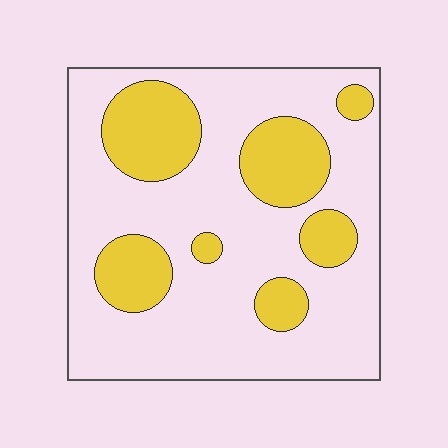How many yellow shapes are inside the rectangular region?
7.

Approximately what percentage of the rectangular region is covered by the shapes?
Approximately 25%.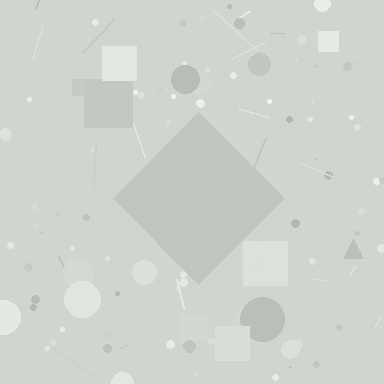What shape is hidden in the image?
A diamond is hidden in the image.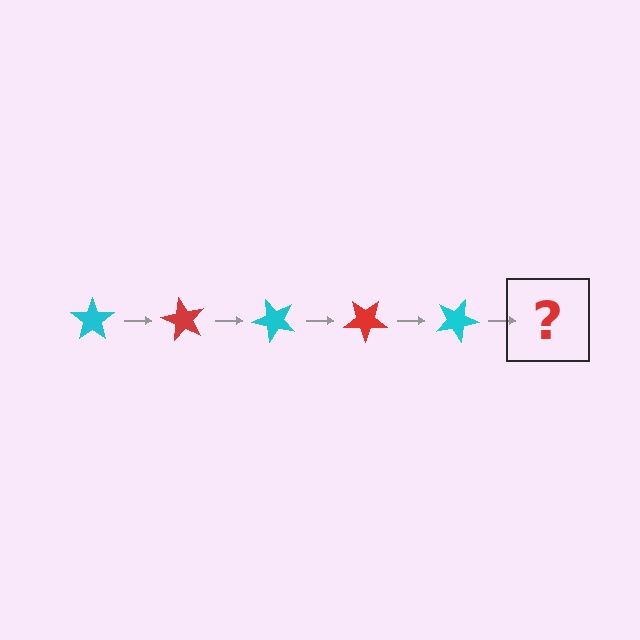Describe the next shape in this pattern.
It should be a red star, rotated 300 degrees from the start.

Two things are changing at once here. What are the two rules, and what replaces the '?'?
The two rules are that it rotates 60 degrees each step and the color cycles through cyan and red. The '?' should be a red star, rotated 300 degrees from the start.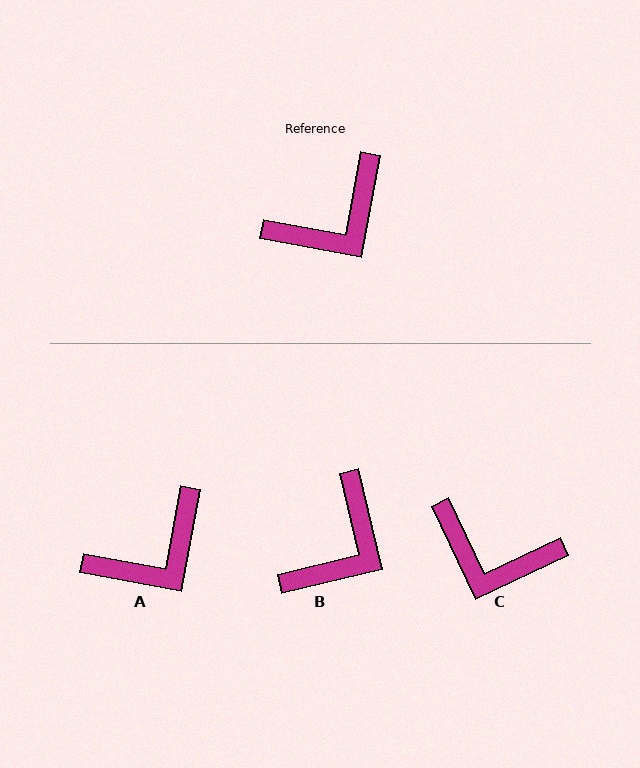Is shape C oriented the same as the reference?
No, it is off by about 55 degrees.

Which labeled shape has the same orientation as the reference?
A.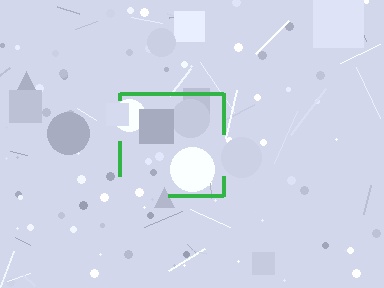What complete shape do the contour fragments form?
The contour fragments form a square.